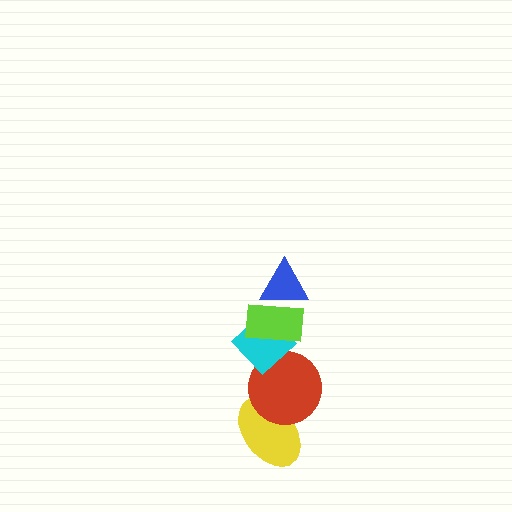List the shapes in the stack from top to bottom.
From top to bottom: the blue triangle, the lime rectangle, the cyan diamond, the red circle, the yellow ellipse.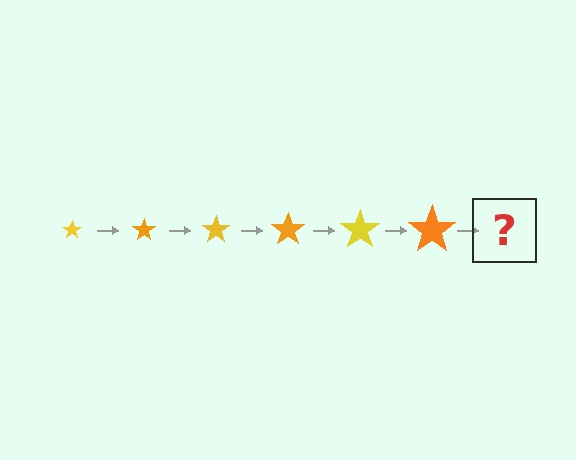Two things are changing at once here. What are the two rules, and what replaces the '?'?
The two rules are that the star grows larger each step and the color cycles through yellow and orange. The '?' should be a yellow star, larger than the previous one.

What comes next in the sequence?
The next element should be a yellow star, larger than the previous one.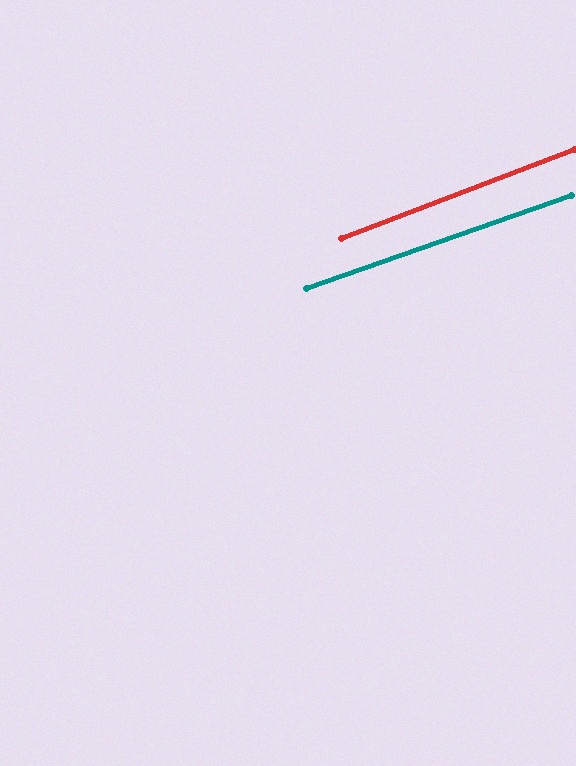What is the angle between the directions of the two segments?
Approximately 2 degrees.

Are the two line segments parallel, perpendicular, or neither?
Parallel — their directions differ by only 1.5°.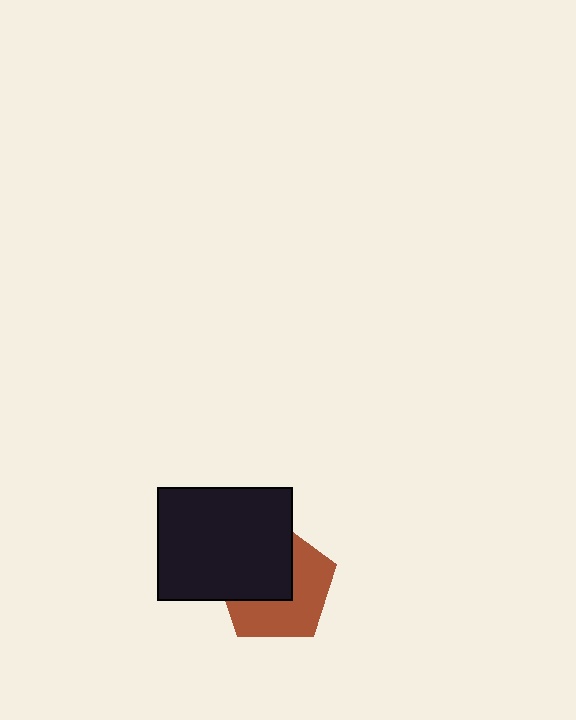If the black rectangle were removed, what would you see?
You would see the complete brown pentagon.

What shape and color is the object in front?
The object in front is a black rectangle.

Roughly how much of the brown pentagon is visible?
About half of it is visible (roughly 52%).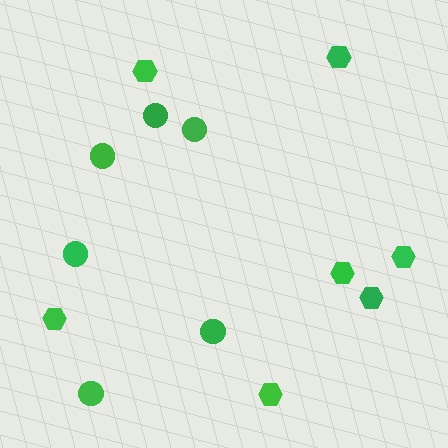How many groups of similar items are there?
There are 2 groups: one group of hexagons (7) and one group of circles (6).